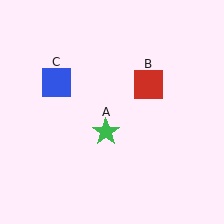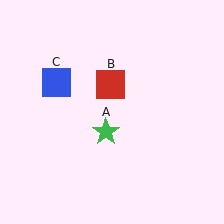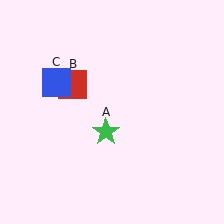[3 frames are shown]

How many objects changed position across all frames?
1 object changed position: red square (object B).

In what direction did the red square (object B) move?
The red square (object B) moved left.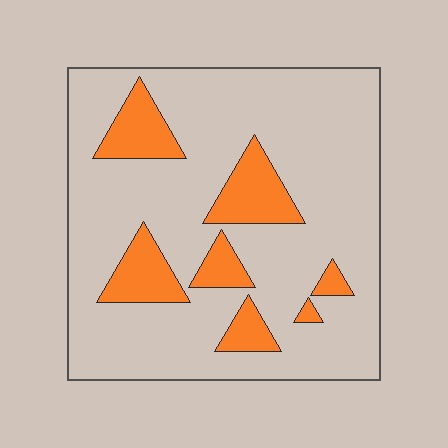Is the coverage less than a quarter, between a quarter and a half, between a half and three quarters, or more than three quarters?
Less than a quarter.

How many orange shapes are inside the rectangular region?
7.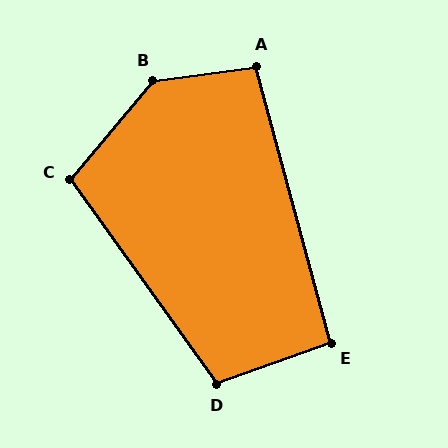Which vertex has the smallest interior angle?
E, at approximately 95 degrees.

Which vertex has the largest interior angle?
B, at approximately 137 degrees.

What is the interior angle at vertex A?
Approximately 98 degrees (obtuse).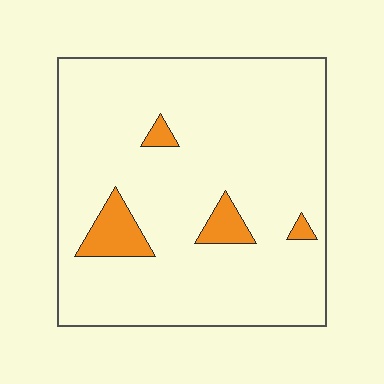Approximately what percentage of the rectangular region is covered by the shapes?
Approximately 10%.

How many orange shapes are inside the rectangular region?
4.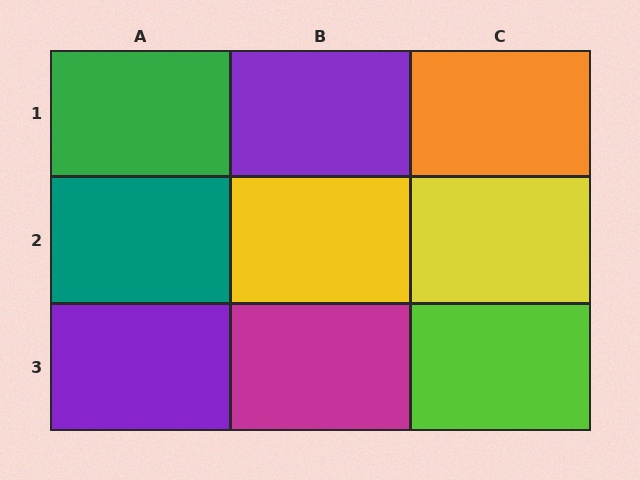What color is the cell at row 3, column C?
Lime.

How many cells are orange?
1 cell is orange.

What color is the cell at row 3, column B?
Magenta.